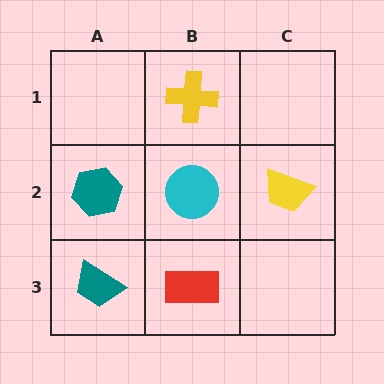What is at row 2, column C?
A yellow trapezoid.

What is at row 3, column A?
A teal trapezoid.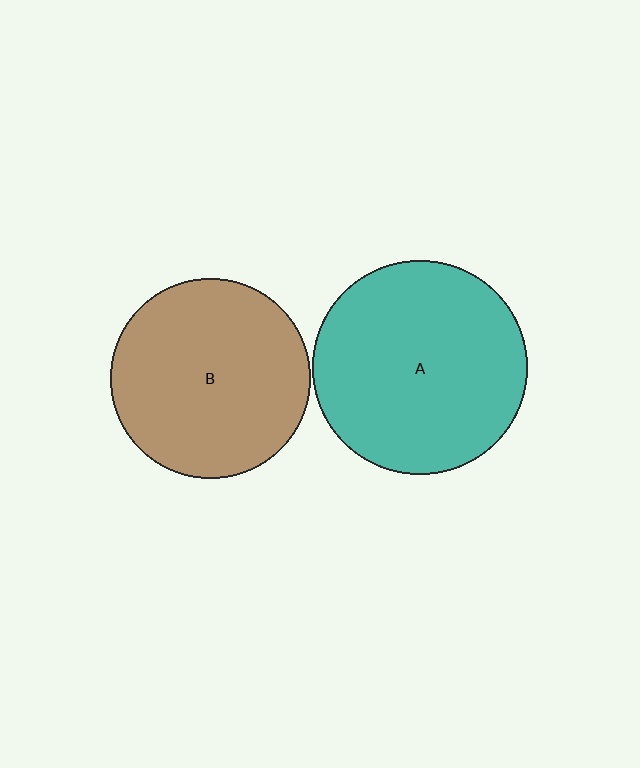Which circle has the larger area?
Circle A (teal).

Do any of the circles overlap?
No, none of the circles overlap.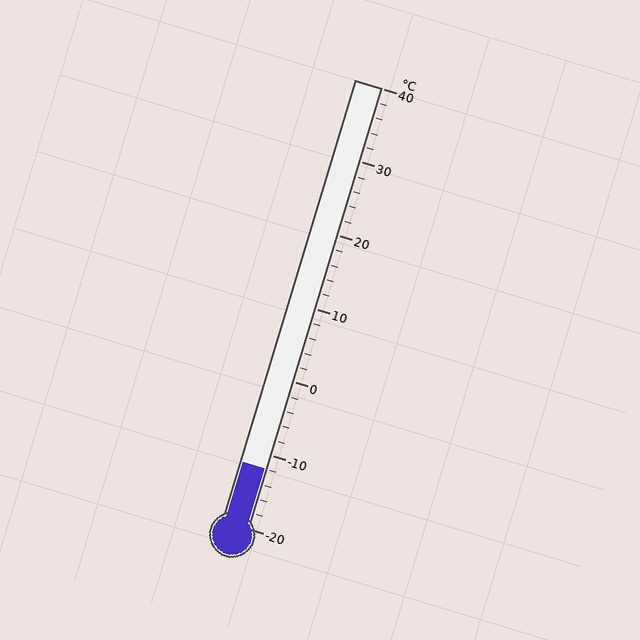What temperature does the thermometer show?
The thermometer shows approximately -12°C.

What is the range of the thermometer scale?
The thermometer scale ranges from -20°C to 40°C.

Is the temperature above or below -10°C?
The temperature is below -10°C.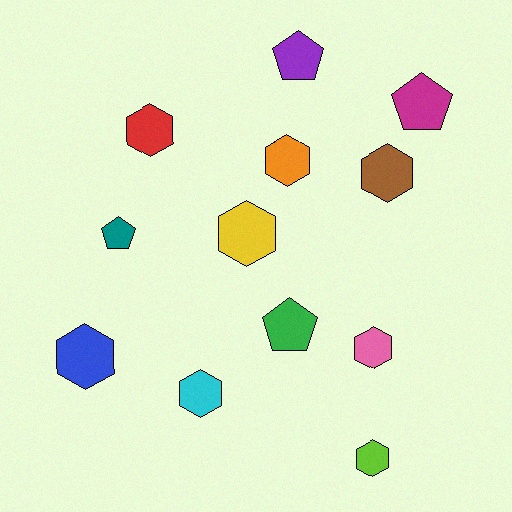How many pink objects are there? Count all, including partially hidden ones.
There is 1 pink object.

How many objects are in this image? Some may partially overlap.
There are 12 objects.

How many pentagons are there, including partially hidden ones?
There are 4 pentagons.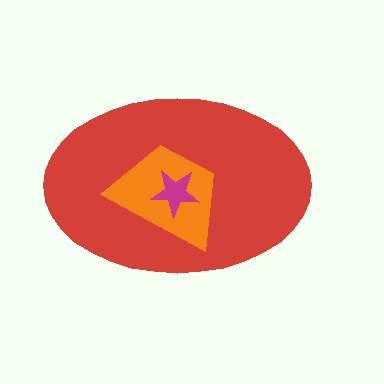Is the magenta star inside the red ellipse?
Yes.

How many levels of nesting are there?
3.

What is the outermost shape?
The red ellipse.